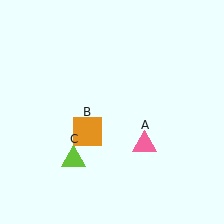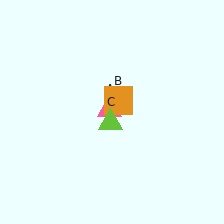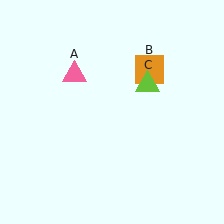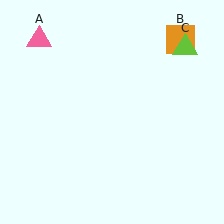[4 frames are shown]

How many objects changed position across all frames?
3 objects changed position: pink triangle (object A), orange square (object B), lime triangle (object C).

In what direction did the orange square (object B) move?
The orange square (object B) moved up and to the right.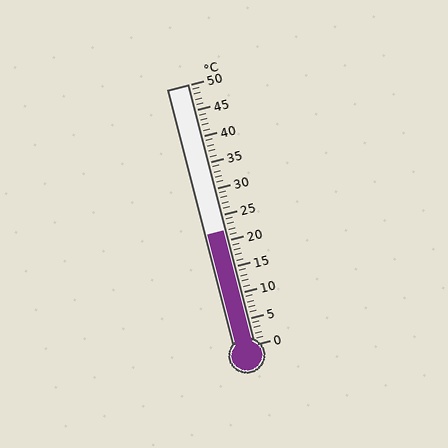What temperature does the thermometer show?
The thermometer shows approximately 22°C.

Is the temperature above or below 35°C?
The temperature is below 35°C.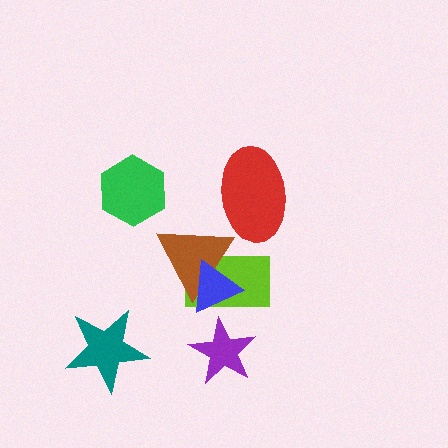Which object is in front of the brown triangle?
The blue triangle is in front of the brown triangle.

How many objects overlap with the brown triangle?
2 objects overlap with the brown triangle.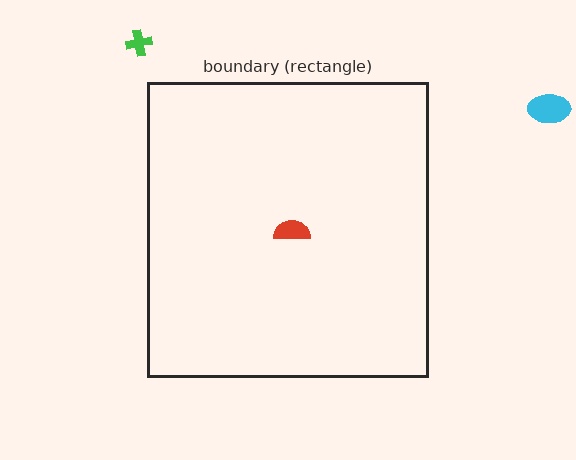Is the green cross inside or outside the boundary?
Outside.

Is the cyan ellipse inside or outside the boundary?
Outside.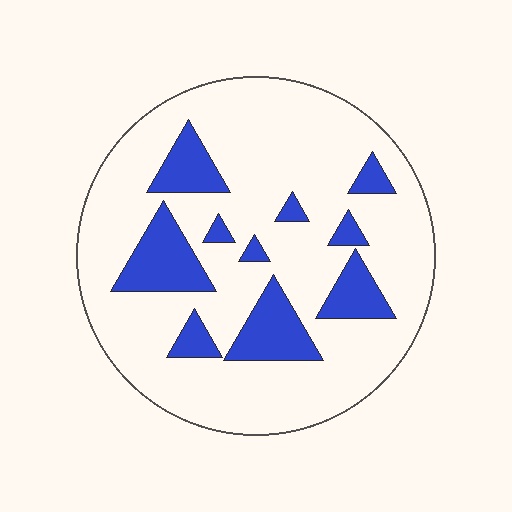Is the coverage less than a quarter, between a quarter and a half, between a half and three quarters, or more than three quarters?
Less than a quarter.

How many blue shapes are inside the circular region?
10.